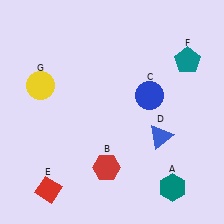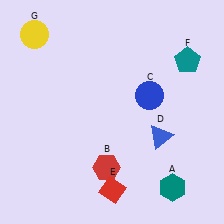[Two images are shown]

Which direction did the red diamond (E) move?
The red diamond (E) moved right.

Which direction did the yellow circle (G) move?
The yellow circle (G) moved up.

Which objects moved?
The objects that moved are: the red diamond (E), the yellow circle (G).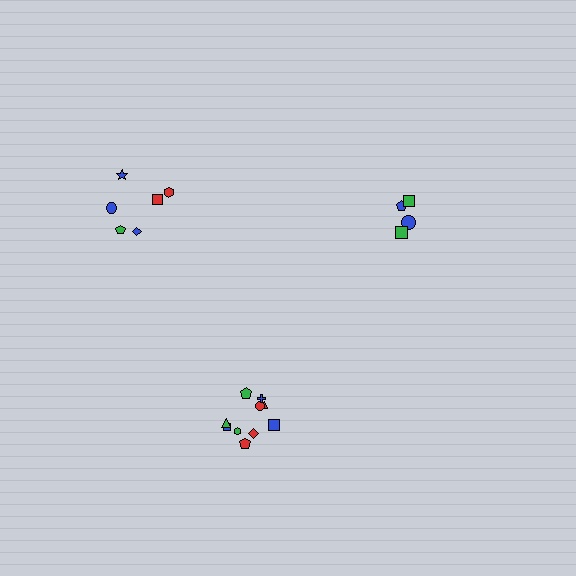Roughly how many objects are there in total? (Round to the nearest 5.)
Roughly 20 objects in total.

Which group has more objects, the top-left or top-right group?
The top-left group.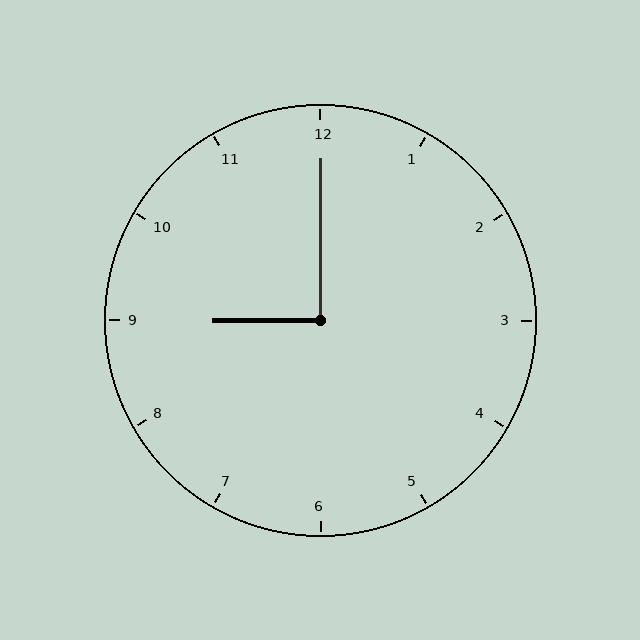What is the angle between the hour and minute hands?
Approximately 90 degrees.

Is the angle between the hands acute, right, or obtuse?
It is right.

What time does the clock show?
9:00.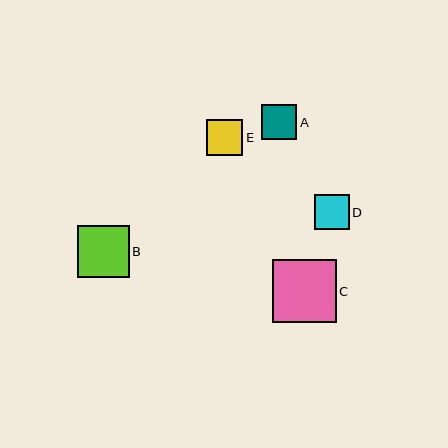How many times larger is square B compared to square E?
Square B is approximately 1.4 times the size of square E.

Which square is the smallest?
Square A is the smallest with a size of approximately 35 pixels.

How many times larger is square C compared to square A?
Square C is approximately 1.8 times the size of square A.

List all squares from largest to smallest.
From largest to smallest: C, B, E, D, A.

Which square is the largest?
Square C is the largest with a size of approximately 64 pixels.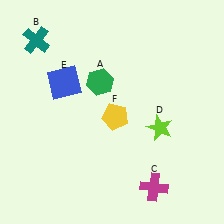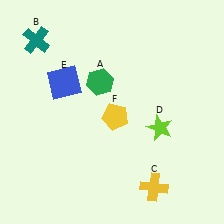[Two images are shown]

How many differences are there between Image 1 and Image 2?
There is 1 difference between the two images.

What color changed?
The cross (C) changed from magenta in Image 1 to yellow in Image 2.